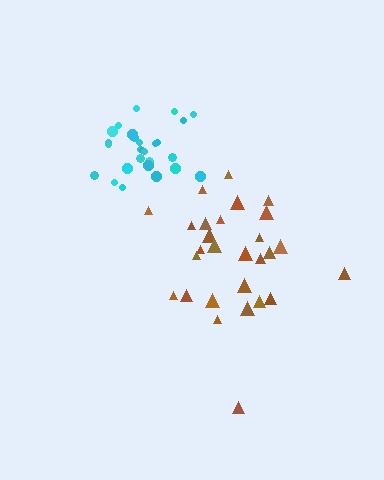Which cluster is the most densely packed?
Cyan.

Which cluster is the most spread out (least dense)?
Brown.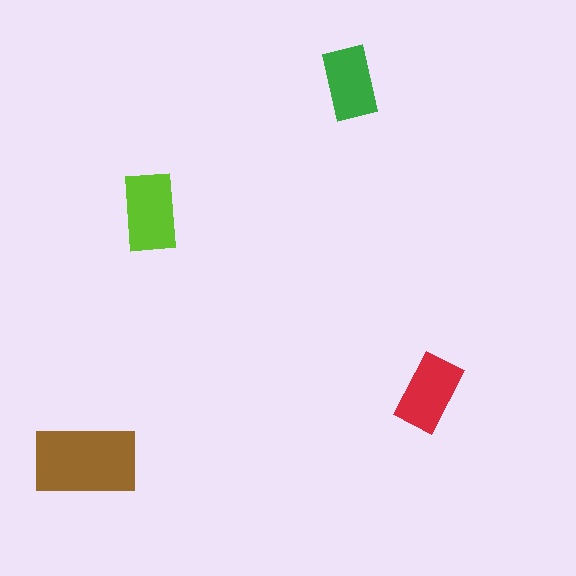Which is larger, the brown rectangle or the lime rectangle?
The brown one.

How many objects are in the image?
There are 4 objects in the image.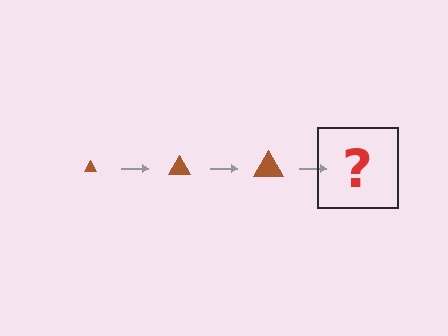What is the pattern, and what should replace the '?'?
The pattern is that the triangle gets progressively larger each step. The '?' should be a brown triangle, larger than the previous one.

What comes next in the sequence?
The next element should be a brown triangle, larger than the previous one.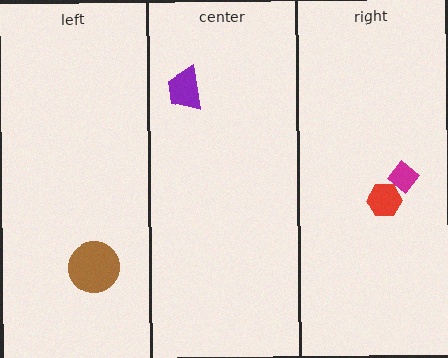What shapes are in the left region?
The brown circle.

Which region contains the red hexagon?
The right region.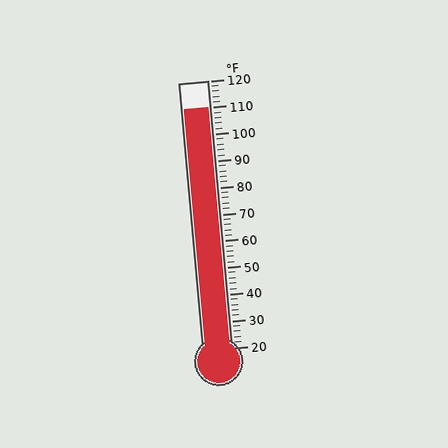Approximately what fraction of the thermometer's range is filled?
The thermometer is filled to approximately 90% of its range.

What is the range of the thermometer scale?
The thermometer scale ranges from 20°F to 120°F.